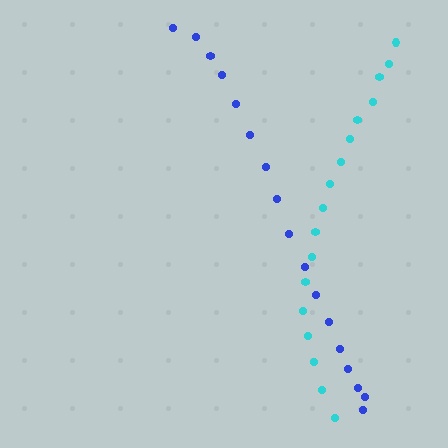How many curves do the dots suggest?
There are 2 distinct paths.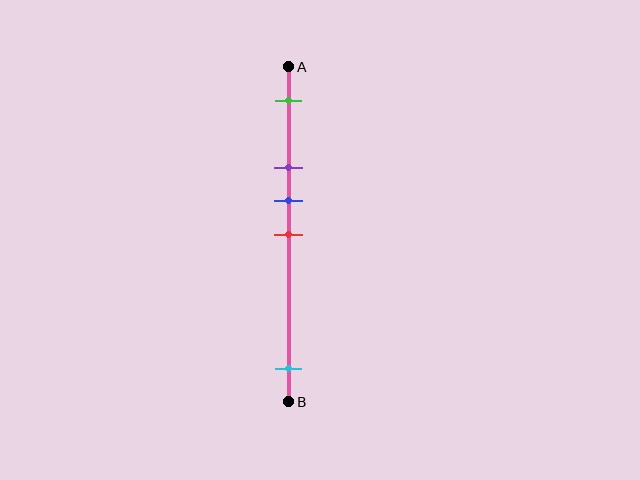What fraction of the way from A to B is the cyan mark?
The cyan mark is approximately 90% (0.9) of the way from A to B.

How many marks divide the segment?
There are 5 marks dividing the segment.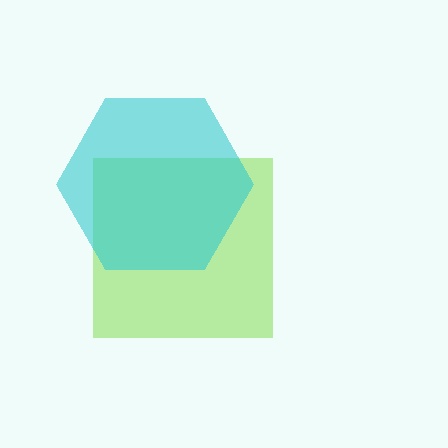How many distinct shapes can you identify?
There are 2 distinct shapes: a lime square, a cyan hexagon.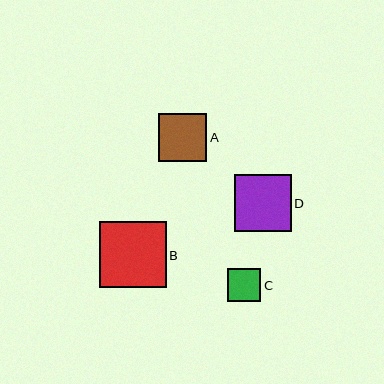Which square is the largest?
Square B is the largest with a size of approximately 66 pixels.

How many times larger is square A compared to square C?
Square A is approximately 1.4 times the size of square C.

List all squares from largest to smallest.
From largest to smallest: B, D, A, C.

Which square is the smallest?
Square C is the smallest with a size of approximately 33 pixels.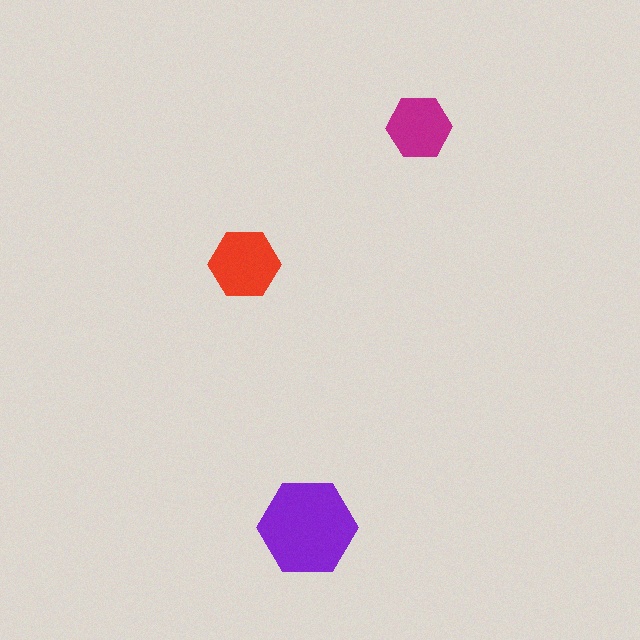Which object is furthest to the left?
The red hexagon is leftmost.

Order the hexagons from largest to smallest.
the purple one, the red one, the magenta one.